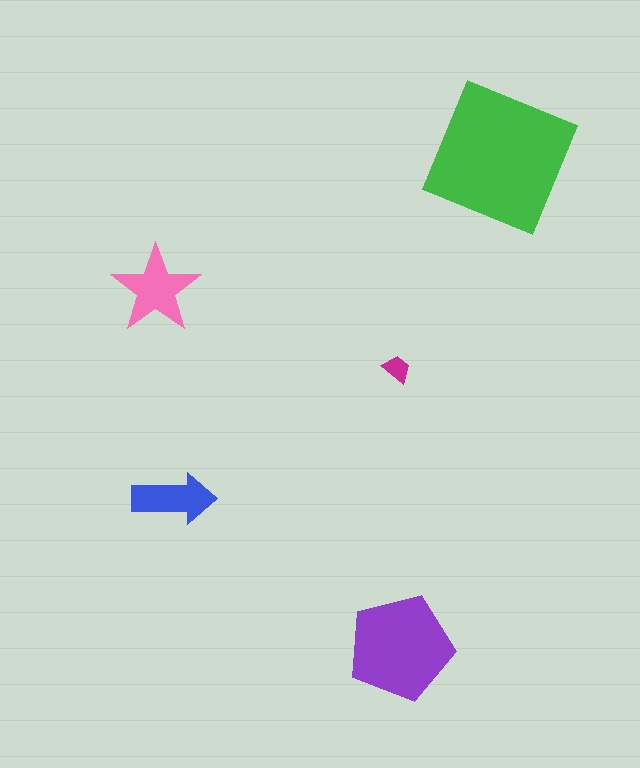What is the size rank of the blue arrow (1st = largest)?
4th.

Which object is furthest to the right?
The green square is rightmost.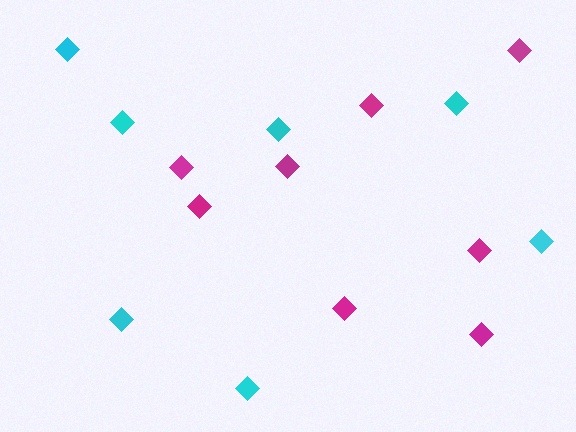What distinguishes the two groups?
There are 2 groups: one group of cyan diamonds (7) and one group of magenta diamonds (8).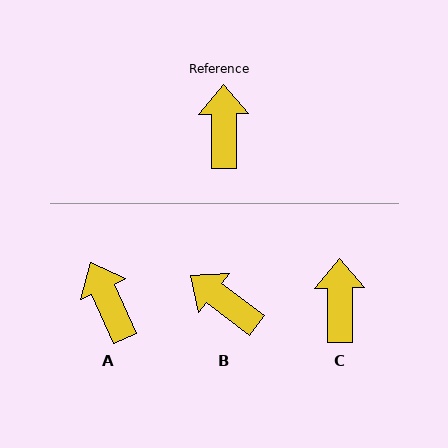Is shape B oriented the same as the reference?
No, it is off by about 52 degrees.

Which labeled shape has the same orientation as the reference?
C.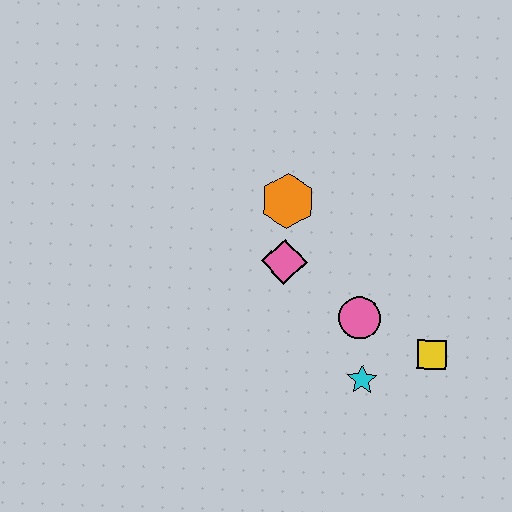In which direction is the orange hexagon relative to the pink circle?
The orange hexagon is above the pink circle.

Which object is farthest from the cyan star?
The orange hexagon is farthest from the cyan star.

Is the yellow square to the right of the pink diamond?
Yes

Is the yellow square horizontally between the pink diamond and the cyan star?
No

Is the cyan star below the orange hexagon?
Yes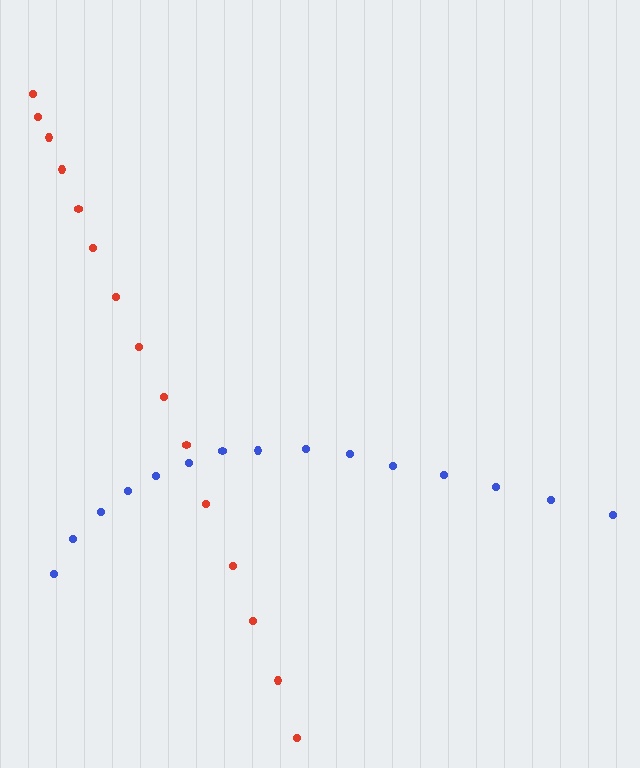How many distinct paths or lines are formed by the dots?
There are 2 distinct paths.